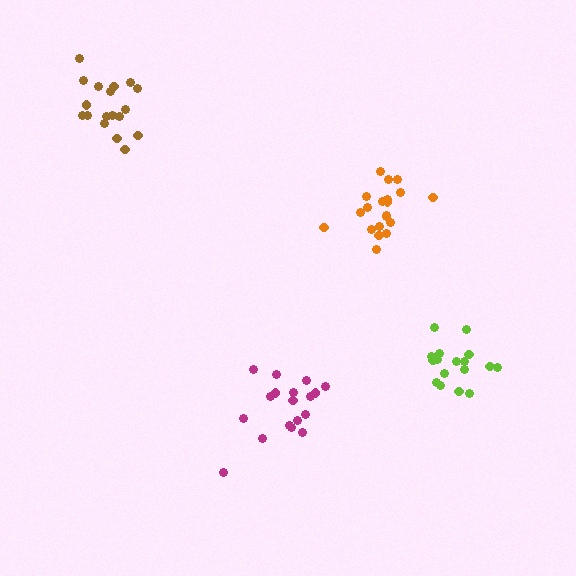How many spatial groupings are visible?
There are 4 spatial groupings.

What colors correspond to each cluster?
The clusters are colored: brown, orange, magenta, lime.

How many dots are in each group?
Group 1: 18 dots, Group 2: 20 dots, Group 3: 18 dots, Group 4: 17 dots (73 total).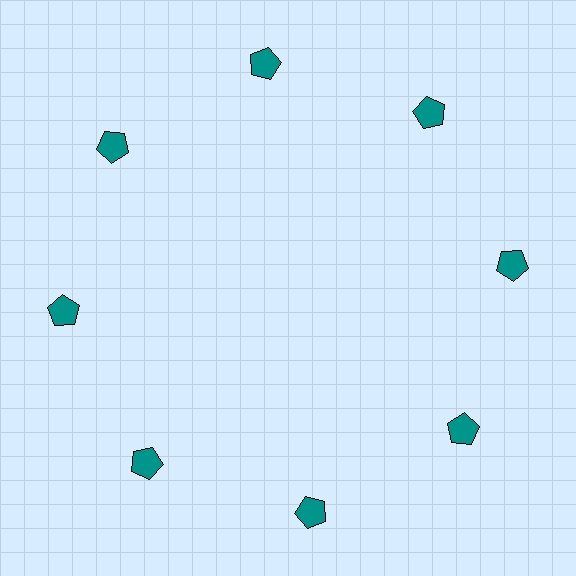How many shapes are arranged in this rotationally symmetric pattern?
There are 8 shapes, arranged in 8 groups of 1.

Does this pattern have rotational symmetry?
Yes, this pattern has 8-fold rotational symmetry. It looks the same after rotating 45 degrees around the center.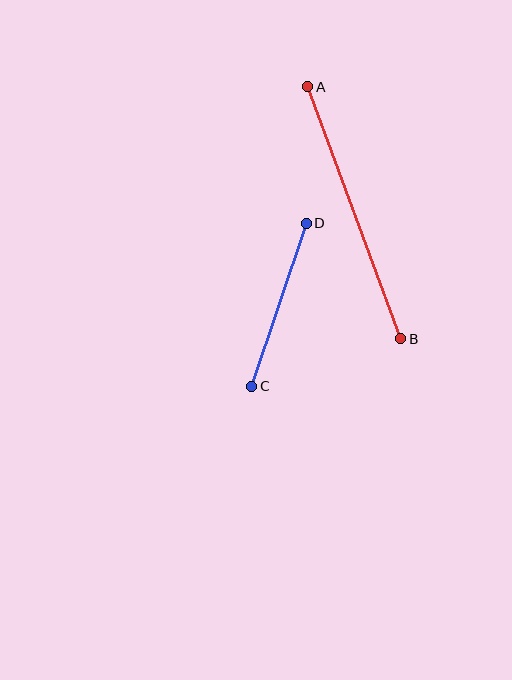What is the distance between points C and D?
The distance is approximately 172 pixels.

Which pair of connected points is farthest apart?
Points A and B are farthest apart.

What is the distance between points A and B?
The distance is approximately 269 pixels.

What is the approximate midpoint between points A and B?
The midpoint is at approximately (354, 213) pixels.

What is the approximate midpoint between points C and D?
The midpoint is at approximately (279, 305) pixels.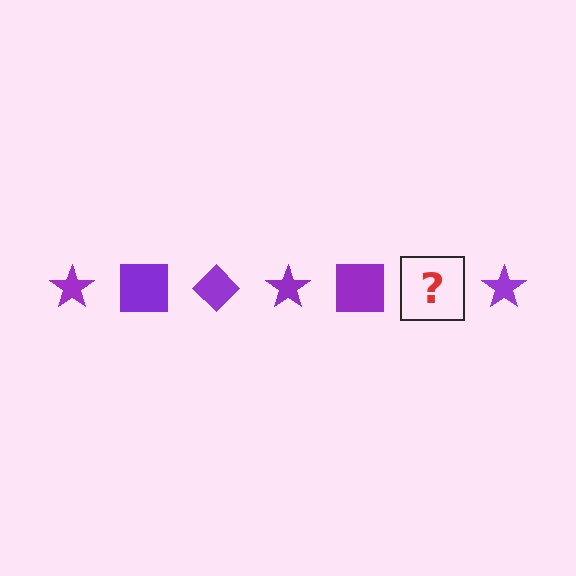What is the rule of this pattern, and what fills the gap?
The rule is that the pattern cycles through star, square, diamond shapes in purple. The gap should be filled with a purple diamond.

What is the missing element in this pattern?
The missing element is a purple diamond.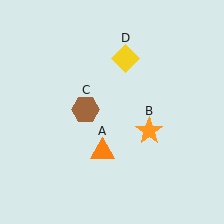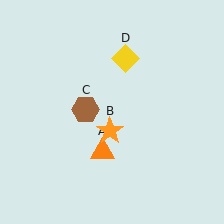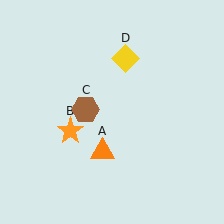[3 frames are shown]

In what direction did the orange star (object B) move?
The orange star (object B) moved left.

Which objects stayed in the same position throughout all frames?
Orange triangle (object A) and brown hexagon (object C) and yellow diamond (object D) remained stationary.